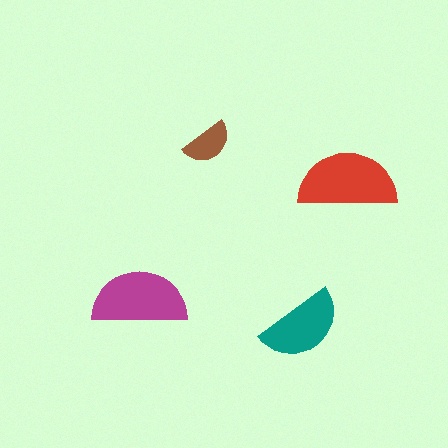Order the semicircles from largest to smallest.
the red one, the magenta one, the teal one, the brown one.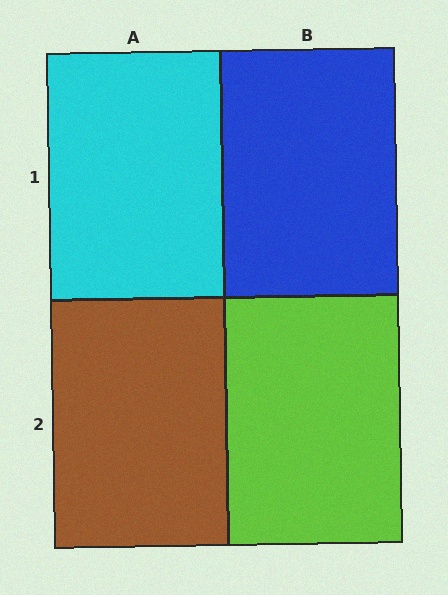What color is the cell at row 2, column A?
Brown.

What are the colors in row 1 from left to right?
Cyan, blue.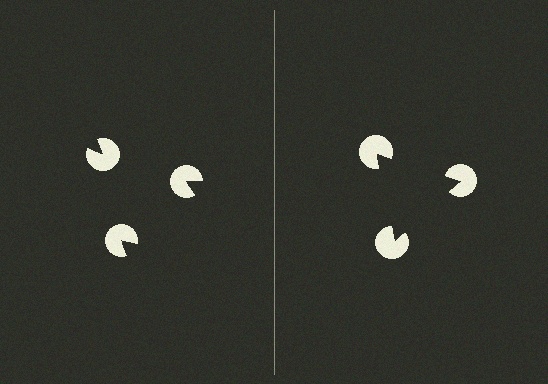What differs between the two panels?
The pac-man discs are positioned identically on both sides; only the wedge orientations differ. On the right they align to a triangle; on the left they are misaligned.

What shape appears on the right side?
An illusory triangle.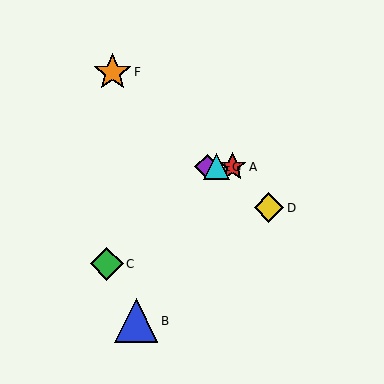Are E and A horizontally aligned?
Yes, both are at y≈167.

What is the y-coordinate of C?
Object C is at y≈264.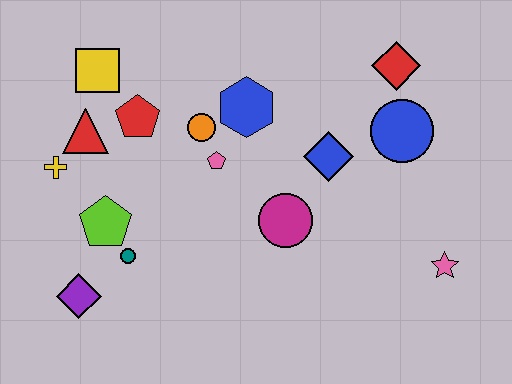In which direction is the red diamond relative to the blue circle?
The red diamond is above the blue circle.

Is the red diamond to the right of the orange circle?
Yes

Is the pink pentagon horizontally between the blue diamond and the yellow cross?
Yes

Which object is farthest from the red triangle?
The pink star is farthest from the red triangle.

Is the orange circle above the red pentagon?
No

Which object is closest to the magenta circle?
The blue diamond is closest to the magenta circle.